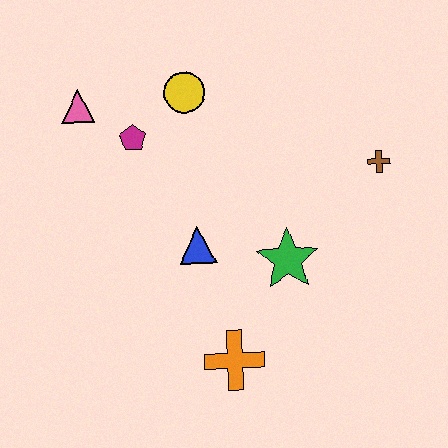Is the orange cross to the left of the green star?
Yes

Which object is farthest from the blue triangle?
The brown cross is farthest from the blue triangle.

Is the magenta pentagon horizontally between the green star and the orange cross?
No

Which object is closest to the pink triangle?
The magenta pentagon is closest to the pink triangle.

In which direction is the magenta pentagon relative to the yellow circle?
The magenta pentagon is to the left of the yellow circle.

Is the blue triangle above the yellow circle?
No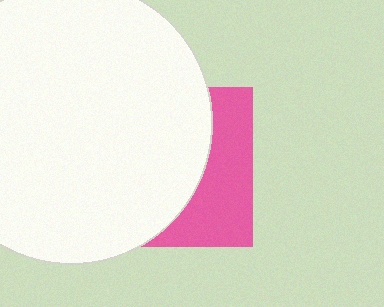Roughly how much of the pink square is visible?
A small part of it is visible (roughly 36%).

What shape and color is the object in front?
The object in front is a white circle.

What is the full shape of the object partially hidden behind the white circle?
The partially hidden object is a pink square.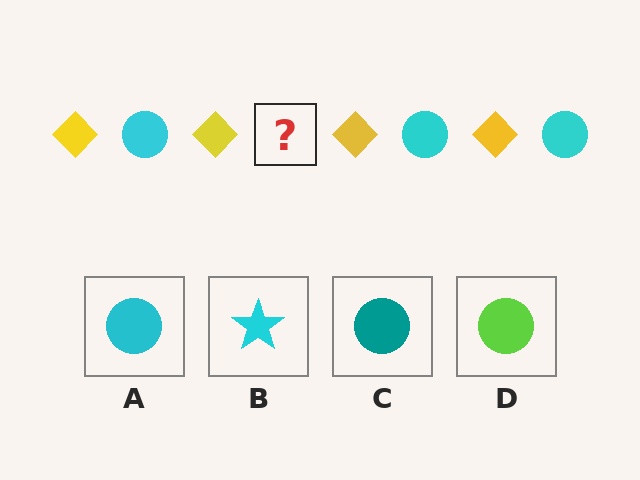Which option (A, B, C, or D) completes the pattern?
A.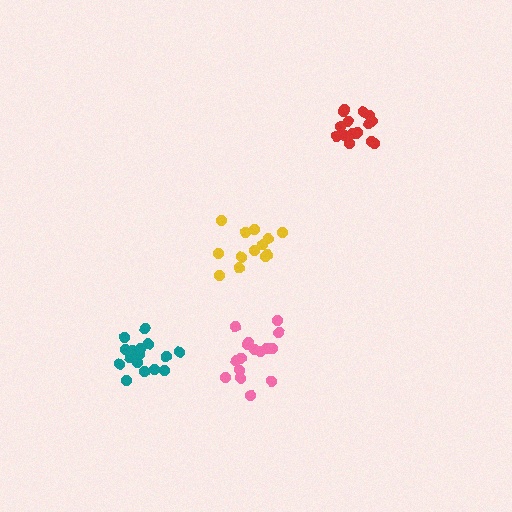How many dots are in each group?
Group 1: 16 dots, Group 2: 13 dots, Group 3: 16 dots, Group 4: 16 dots (61 total).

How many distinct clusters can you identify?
There are 4 distinct clusters.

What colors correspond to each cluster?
The clusters are colored: teal, yellow, red, pink.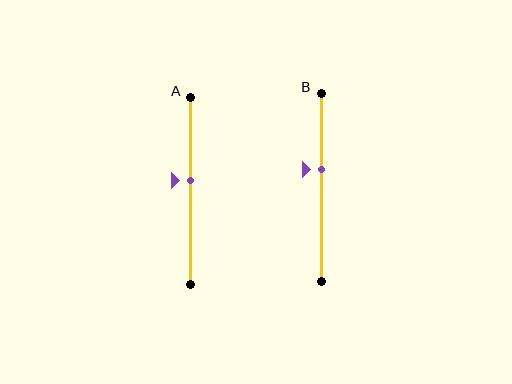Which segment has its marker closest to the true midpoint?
Segment A has its marker closest to the true midpoint.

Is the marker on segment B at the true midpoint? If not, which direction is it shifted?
No, the marker on segment B is shifted upward by about 10% of the segment length.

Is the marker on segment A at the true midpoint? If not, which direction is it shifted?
No, the marker on segment A is shifted upward by about 6% of the segment length.